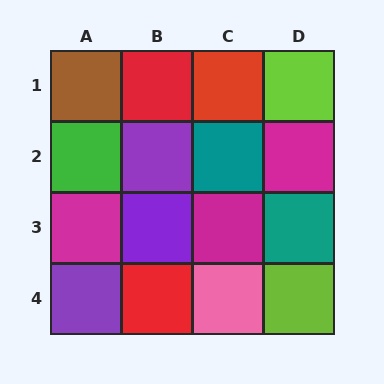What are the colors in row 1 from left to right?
Brown, red, red, lime.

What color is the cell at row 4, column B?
Red.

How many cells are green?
1 cell is green.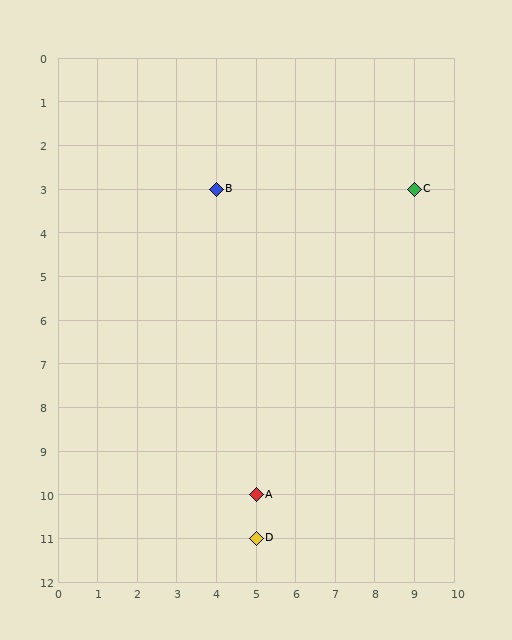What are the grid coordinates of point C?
Point C is at grid coordinates (9, 3).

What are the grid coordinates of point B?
Point B is at grid coordinates (4, 3).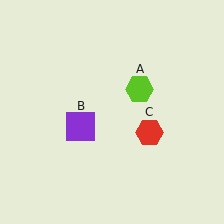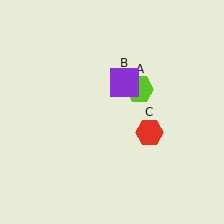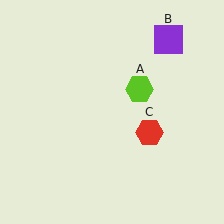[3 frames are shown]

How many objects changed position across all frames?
1 object changed position: purple square (object B).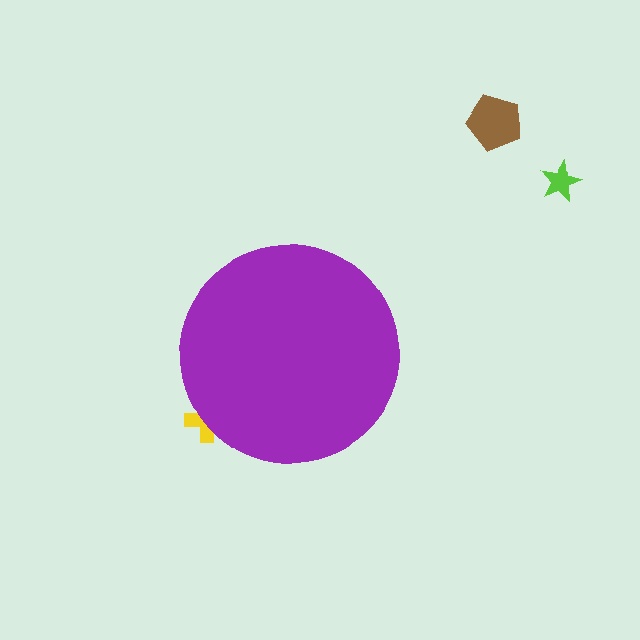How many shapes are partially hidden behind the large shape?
1 shape is partially hidden.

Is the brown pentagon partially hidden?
No, the brown pentagon is fully visible.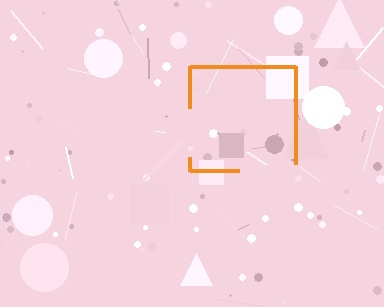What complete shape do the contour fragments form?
The contour fragments form a square.